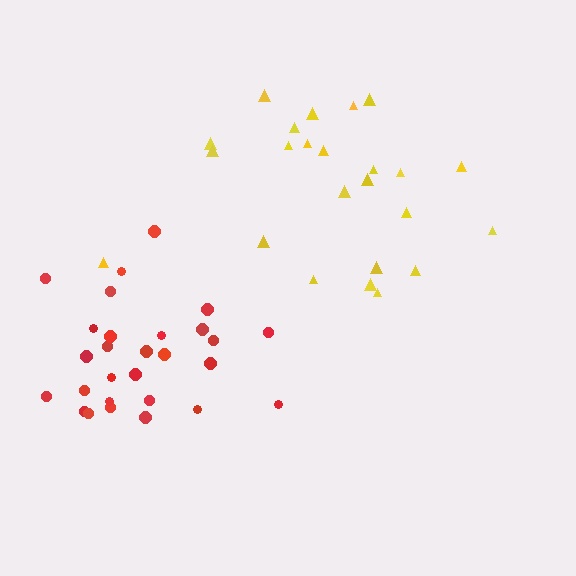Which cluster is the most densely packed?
Red.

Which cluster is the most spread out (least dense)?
Yellow.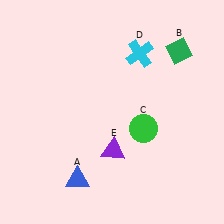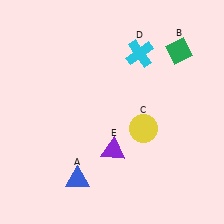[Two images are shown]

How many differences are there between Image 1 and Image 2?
There is 1 difference between the two images.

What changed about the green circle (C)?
In Image 1, C is green. In Image 2, it changed to yellow.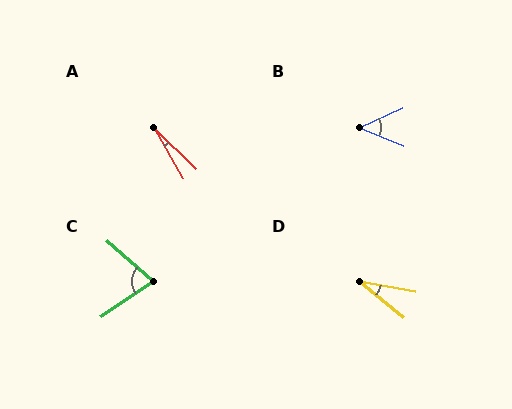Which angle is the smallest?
A, at approximately 16 degrees.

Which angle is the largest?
C, at approximately 75 degrees.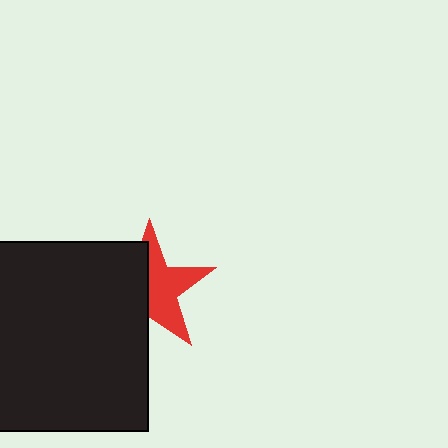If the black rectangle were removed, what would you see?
You would see the complete red star.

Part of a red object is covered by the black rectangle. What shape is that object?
It is a star.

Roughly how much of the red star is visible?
About half of it is visible (roughly 52%).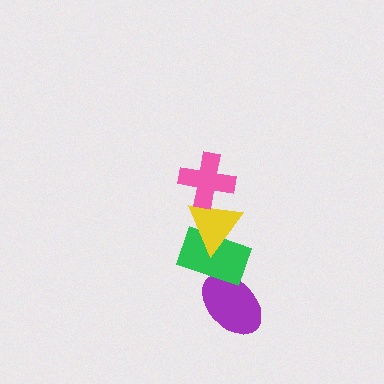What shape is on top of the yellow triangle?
The pink cross is on top of the yellow triangle.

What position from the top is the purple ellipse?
The purple ellipse is 4th from the top.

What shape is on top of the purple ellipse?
The green rectangle is on top of the purple ellipse.